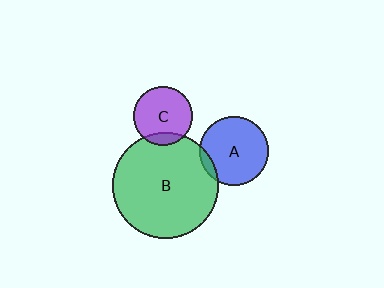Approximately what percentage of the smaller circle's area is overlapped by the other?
Approximately 10%.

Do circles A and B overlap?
Yes.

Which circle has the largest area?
Circle B (green).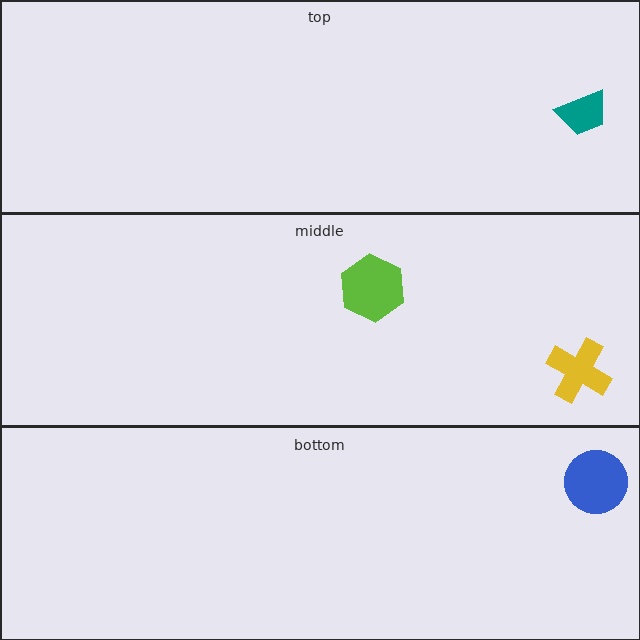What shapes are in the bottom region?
The blue circle.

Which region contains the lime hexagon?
The middle region.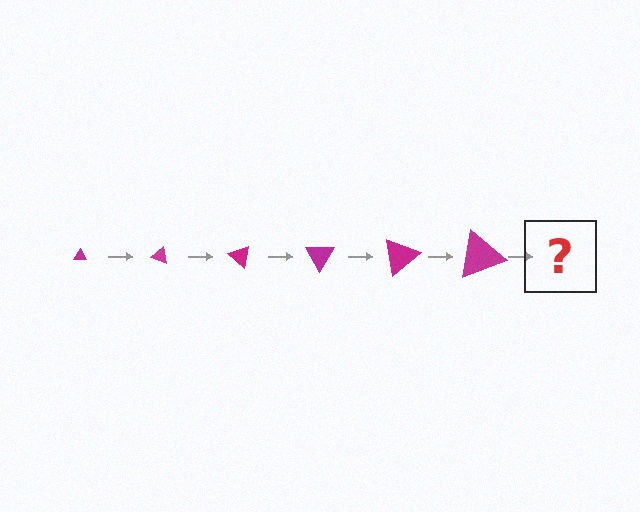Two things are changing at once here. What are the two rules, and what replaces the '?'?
The two rules are that the triangle grows larger each step and it rotates 20 degrees each step. The '?' should be a triangle, larger than the previous one and rotated 120 degrees from the start.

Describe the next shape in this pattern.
It should be a triangle, larger than the previous one and rotated 120 degrees from the start.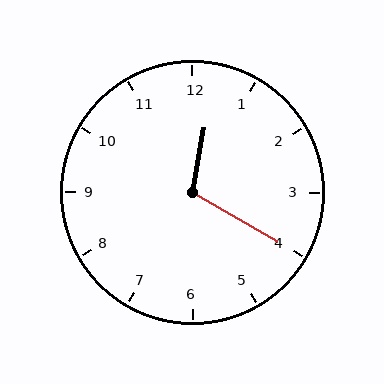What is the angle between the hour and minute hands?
Approximately 110 degrees.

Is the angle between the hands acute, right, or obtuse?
It is obtuse.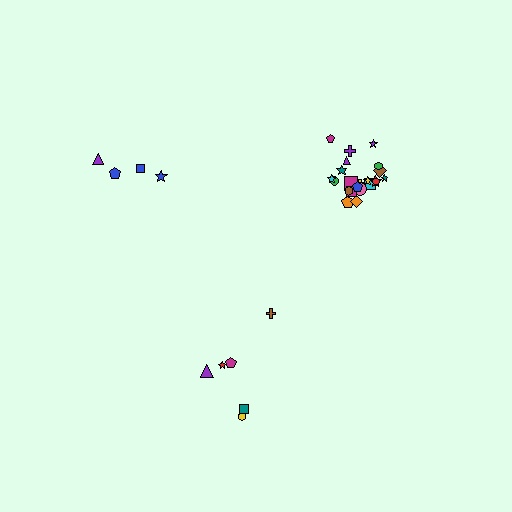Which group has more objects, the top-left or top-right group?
The top-right group.